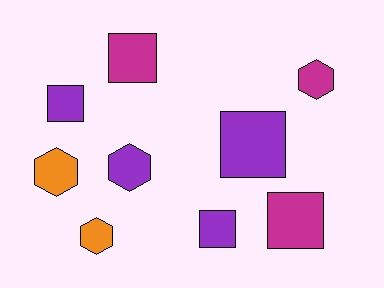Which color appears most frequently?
Purple, with 4 objects.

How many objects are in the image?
There are 9 objects.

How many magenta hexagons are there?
There is 1 magenta hexagon.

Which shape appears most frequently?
Square, with 5 objects.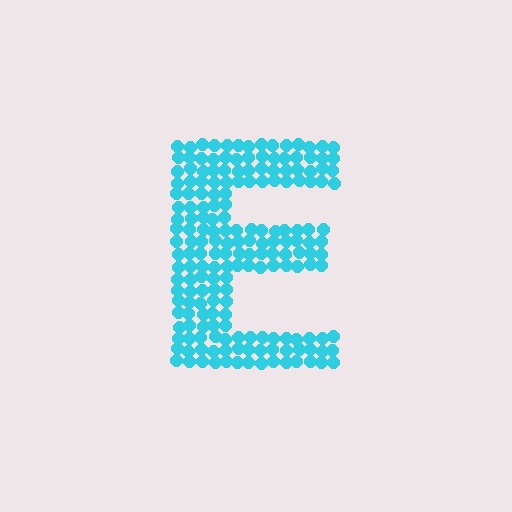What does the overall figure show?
The overall figure shows the letter E.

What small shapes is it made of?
It is made of small circles.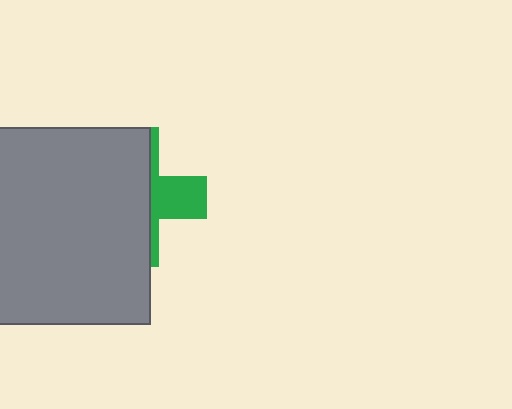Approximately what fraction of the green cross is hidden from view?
Roughly 69% of the green cross is hidden behind the gray square.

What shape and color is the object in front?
The object in front is a gray square.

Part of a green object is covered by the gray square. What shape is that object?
It is a cross.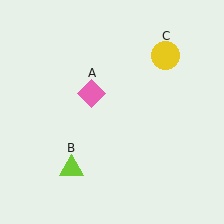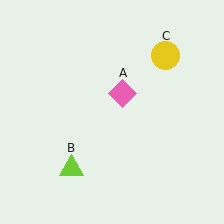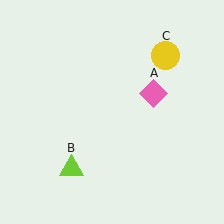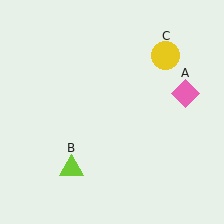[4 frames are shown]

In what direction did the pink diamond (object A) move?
The pink diamond (object A) moved right.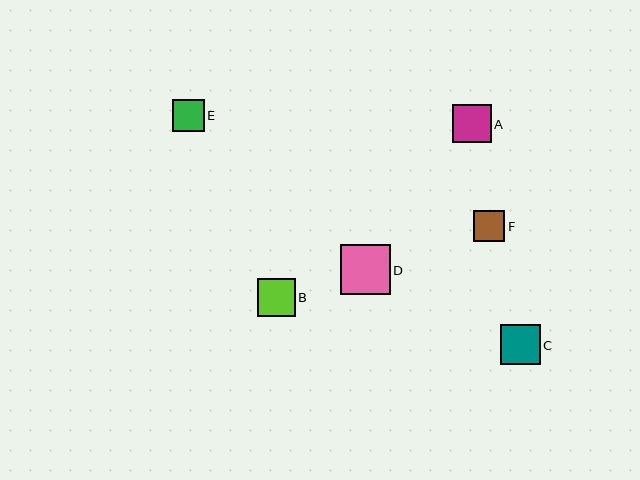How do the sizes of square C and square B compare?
Square C and square B are approximately the same size.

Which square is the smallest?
Square F is the smallest with a size of approximately 31 pixels.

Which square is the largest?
Square D is the largest with a size of approximately 50 pixels.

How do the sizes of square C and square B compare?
Square C and square B are approximately the same size.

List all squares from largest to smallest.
From largest to smallest: D, C, A, B, E, F.